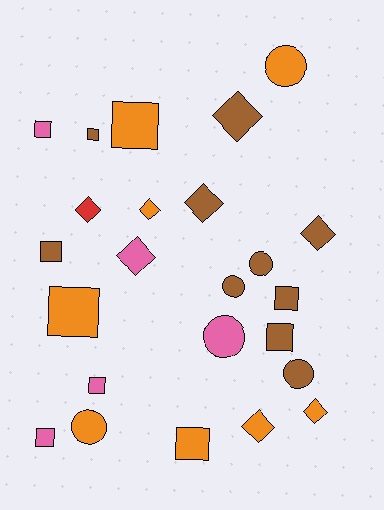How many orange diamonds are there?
There are 3 orange diamonds.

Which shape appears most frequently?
Square, with 10 objects.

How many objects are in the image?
There are 24 objects.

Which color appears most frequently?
Brown, with 10 objects.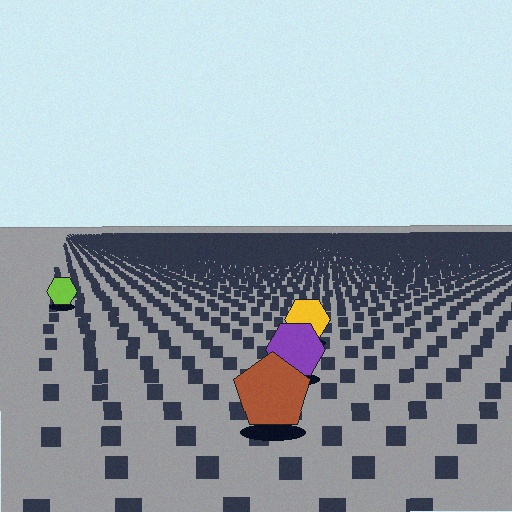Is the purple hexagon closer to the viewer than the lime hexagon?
Yes. The purple hexagon is closer — you can tell from the texture gradient: the ground texture is coarser near it.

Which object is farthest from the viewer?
The lime hexagon is farthest from the viewer. It appears smaller and the ground texture around it is denser.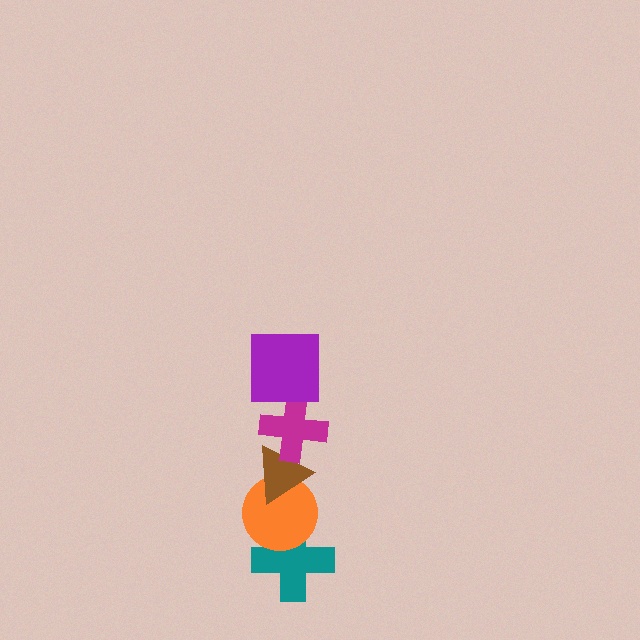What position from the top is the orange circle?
The orange circle is 4th from the top.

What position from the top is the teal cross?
The teal cross is 5th from the top.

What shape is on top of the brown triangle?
The magenta cross is on top of the brown triangle.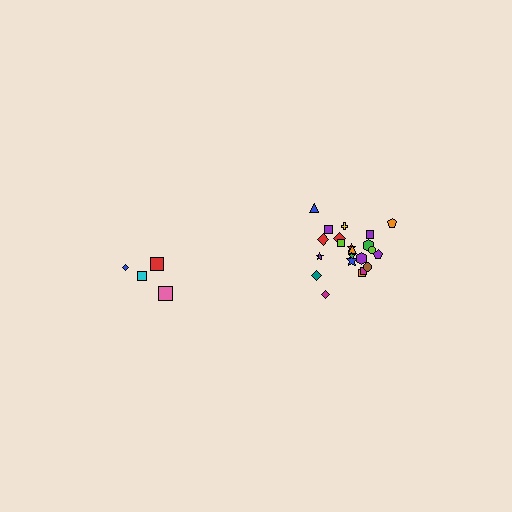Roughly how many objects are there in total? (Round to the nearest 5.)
Roughly 25 objects in total.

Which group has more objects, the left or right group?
The right group.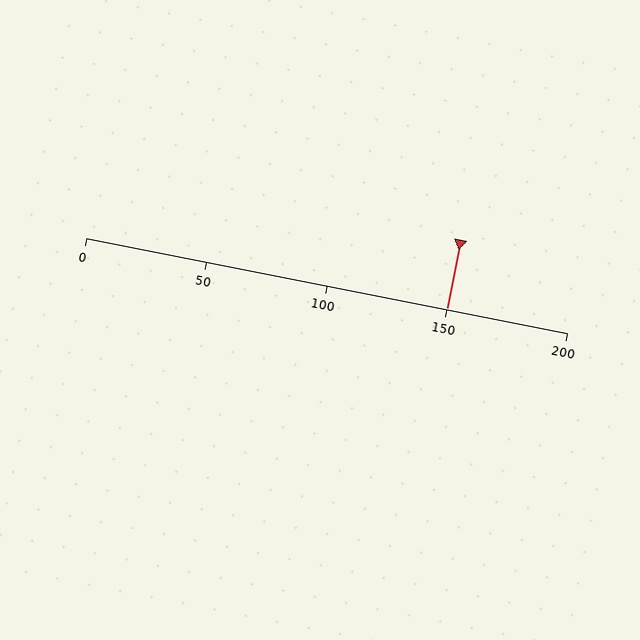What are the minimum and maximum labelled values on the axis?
The axis runs from 0 to 200.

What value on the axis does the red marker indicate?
The marker indicates approximately 150.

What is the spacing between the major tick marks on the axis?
The major ticks are spaced 50 apart.